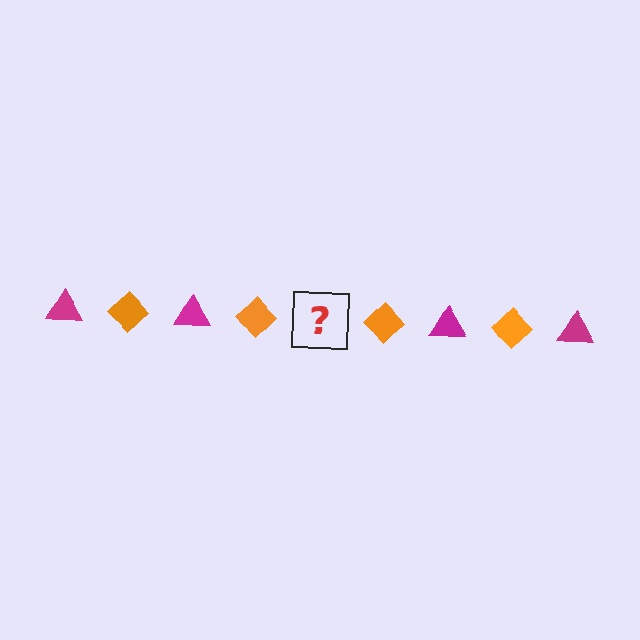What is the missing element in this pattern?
The missing element is a magenta triangle.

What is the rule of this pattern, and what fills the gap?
The rule is that the pattern alternates between magenta triangle and orange diamond. The gap should be filled with a magenta triangle.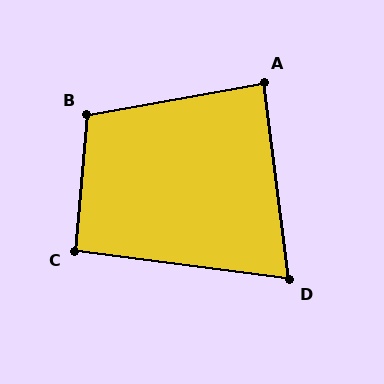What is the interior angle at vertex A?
Approximately 87 degrees (approximately right).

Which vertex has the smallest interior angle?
D, at approximately 75 degrees.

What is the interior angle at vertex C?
Approximately 93 degrees (approximately right).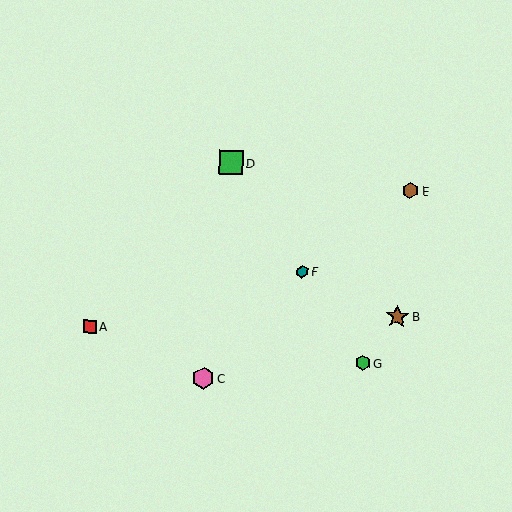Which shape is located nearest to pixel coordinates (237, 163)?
The green square (labeled D) at (231, 163) is nearest to that location.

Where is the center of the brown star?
The center of the brown star is at (397, 317).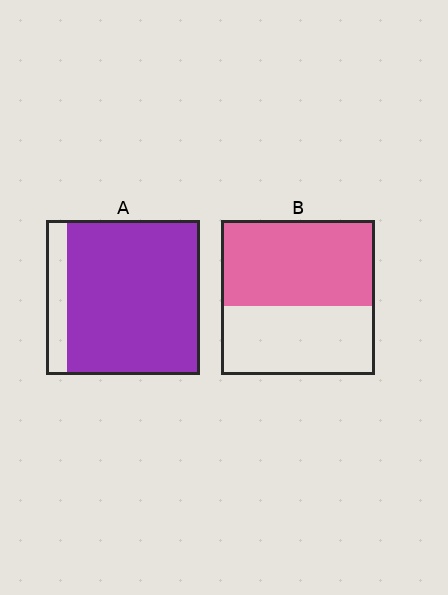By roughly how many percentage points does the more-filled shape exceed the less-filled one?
By roughly 30 percentage points (A over B).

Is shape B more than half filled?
Yes.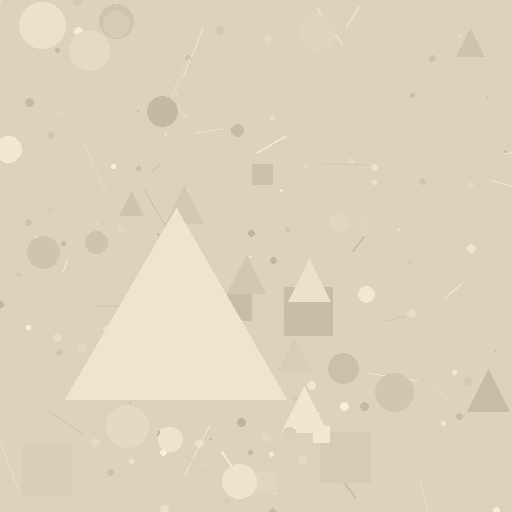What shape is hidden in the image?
A triangle is hidden in the image.